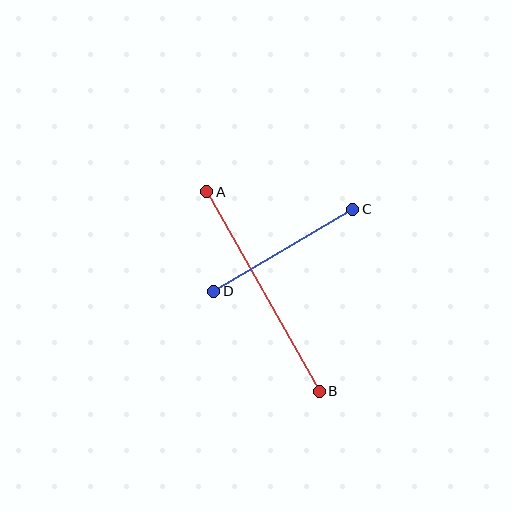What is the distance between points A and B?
The distance is approximately 229 pixels.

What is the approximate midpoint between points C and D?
The midpoint is at approximately (283, 250) pixels.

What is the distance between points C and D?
The distance is approximately 162 pixels.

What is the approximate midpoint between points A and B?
The midpoint is at approximately (263, 292) pixels.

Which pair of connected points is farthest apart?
Points A and B are farthest apart.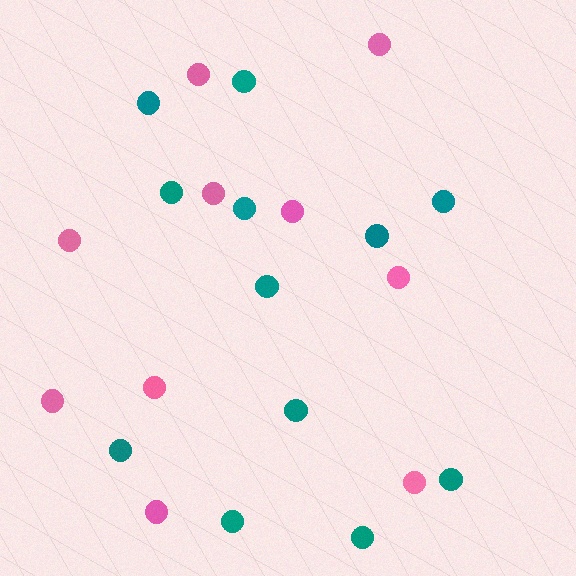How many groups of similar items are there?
There are 2 groups: one group of pink circles (10) and one group of teal circles (12).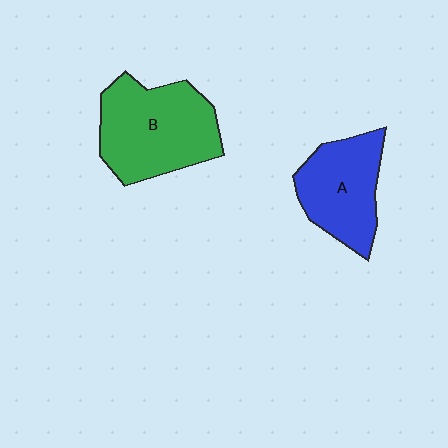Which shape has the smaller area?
Shape A (blue).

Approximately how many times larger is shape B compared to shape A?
Approximately 1.3 times.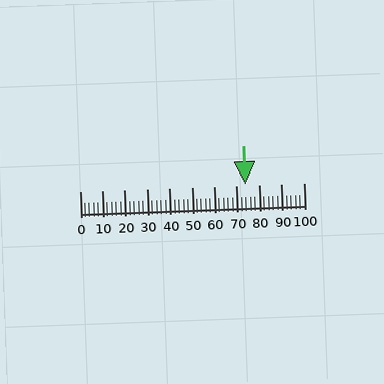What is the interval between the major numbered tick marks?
The major tick marks are spaced 10 units apart.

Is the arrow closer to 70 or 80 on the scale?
The arrow is closer to 70.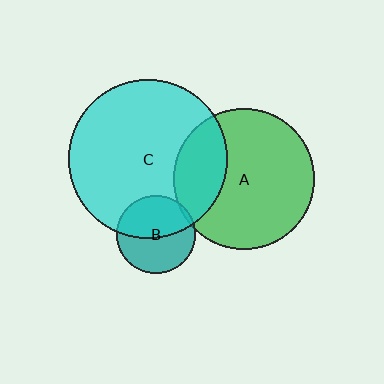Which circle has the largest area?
Circle C (cyan).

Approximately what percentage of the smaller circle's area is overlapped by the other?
Approximately 25%.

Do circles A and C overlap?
Yes.